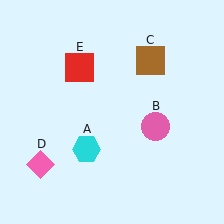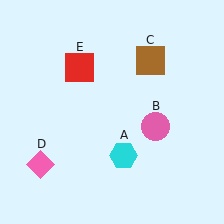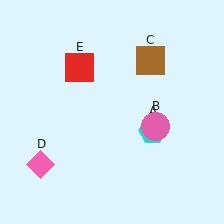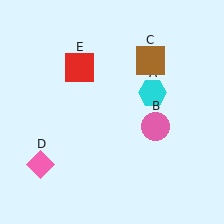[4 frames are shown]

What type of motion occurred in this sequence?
The cyan hexagon (object A) rotated counterclockwise around the center of the scene.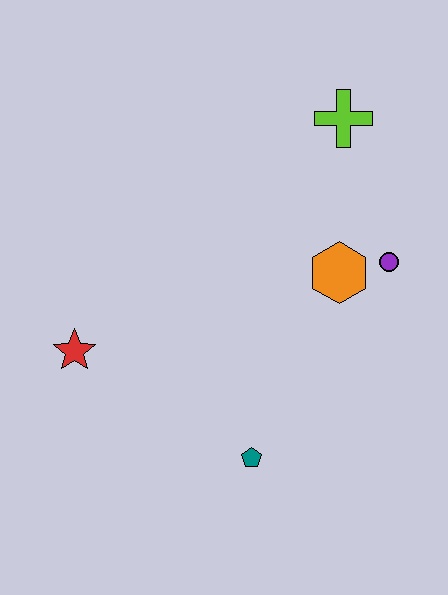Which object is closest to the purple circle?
The orange hexagon is closest to the purple circle.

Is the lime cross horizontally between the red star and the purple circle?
Yes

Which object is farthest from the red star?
The lime cross is farthest from the red star.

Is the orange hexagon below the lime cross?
Yes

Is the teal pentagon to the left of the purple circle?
Yes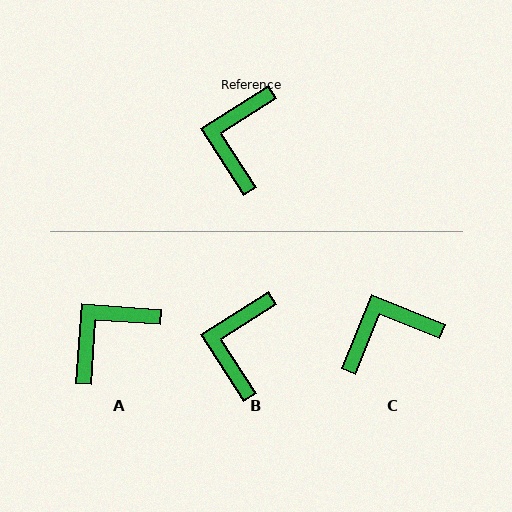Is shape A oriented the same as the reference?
No, it is off by about 37 degrees.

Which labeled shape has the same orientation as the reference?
B.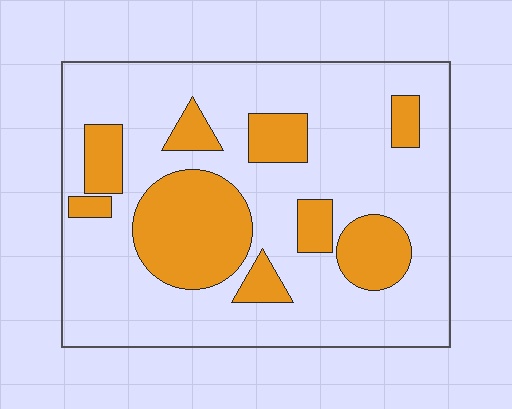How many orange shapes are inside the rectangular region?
9.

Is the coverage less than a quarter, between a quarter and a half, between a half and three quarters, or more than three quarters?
Between a quarter and a half.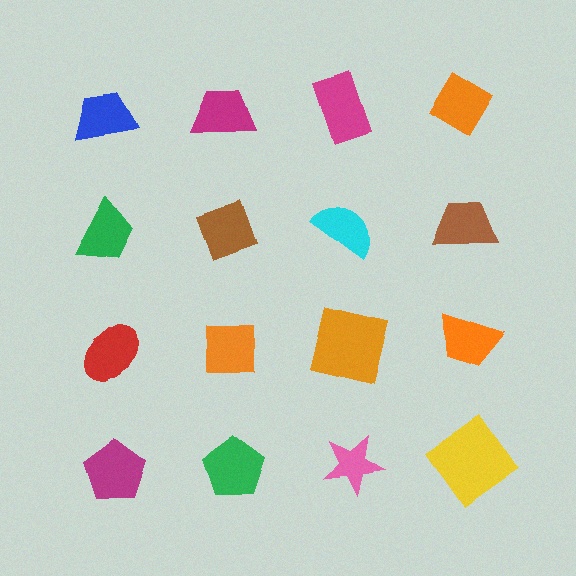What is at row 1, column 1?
A blue trapezoid.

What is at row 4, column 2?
A green pentagon.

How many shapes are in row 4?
4 shapes.